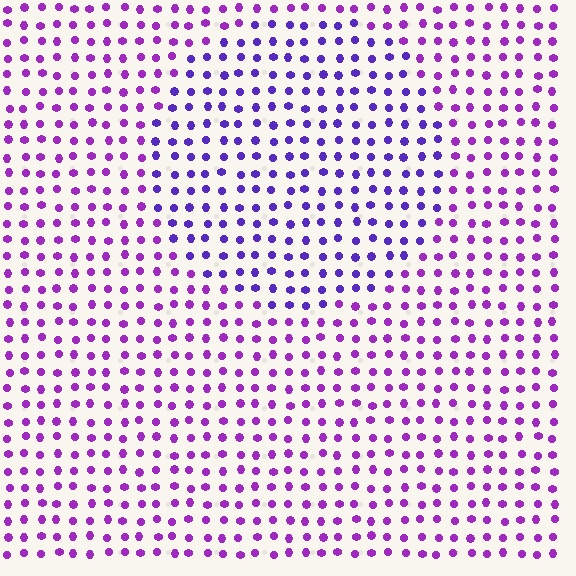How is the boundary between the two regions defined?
The boundary is defined purely by a slight shift in hue (about 30 degrees). Spacing, size, and orientation are identical on both sides.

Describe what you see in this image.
The image is filled with small purple elements in a uniform arrangement. A circle-shaped region is visible where the elements are tinted to a slightly different hue, forming a subtle color boundary.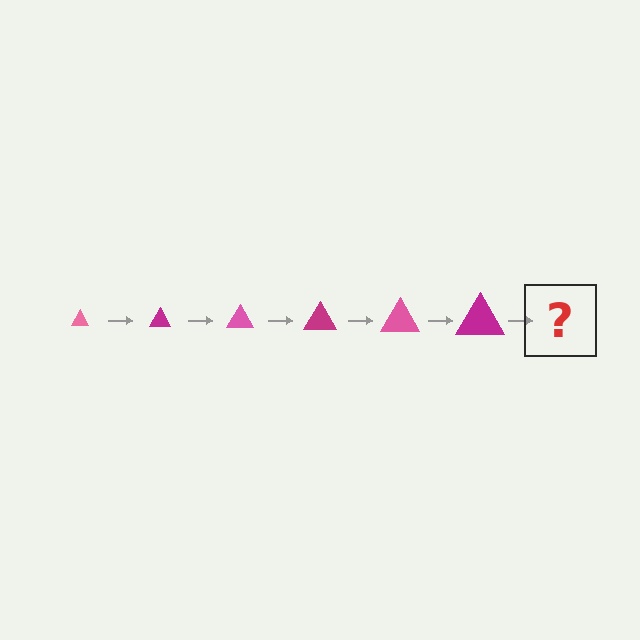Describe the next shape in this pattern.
It should be a pink triangle, larger than the previous one.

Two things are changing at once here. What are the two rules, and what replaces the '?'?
The two rules are that the triangle grows larger each step and the color cycles through pink and magenta. The '?' should be a pink triangle, larger than the previous one.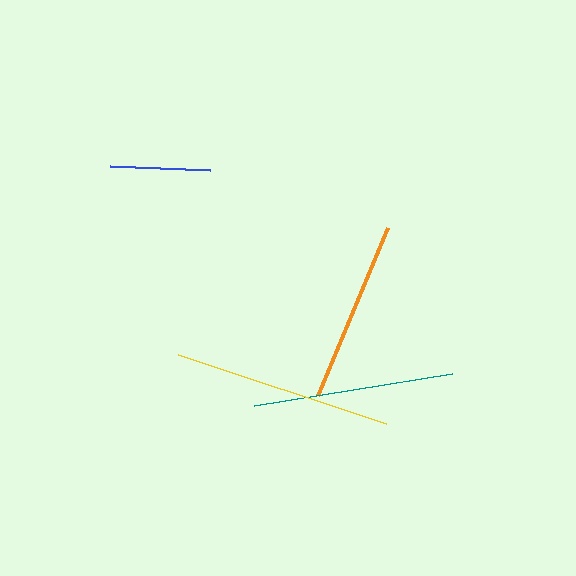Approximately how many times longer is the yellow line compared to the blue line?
The yellow line is approximately 2.2 times the length of the blue line.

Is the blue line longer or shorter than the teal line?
The teal line is longer than the blue line.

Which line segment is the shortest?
The blue line is the shortest at approximately 101 pixels.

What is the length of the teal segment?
The teal segment is approximately 201 pixels long.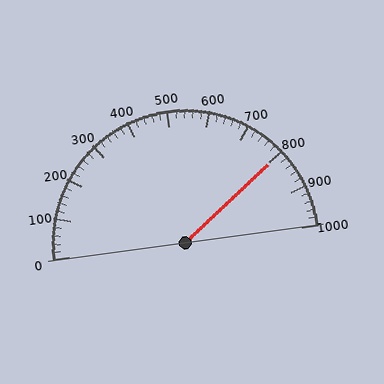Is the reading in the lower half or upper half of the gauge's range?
The reading is in the upper half of the range (0 to 1000).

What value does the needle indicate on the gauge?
The needle indicates approximately 800.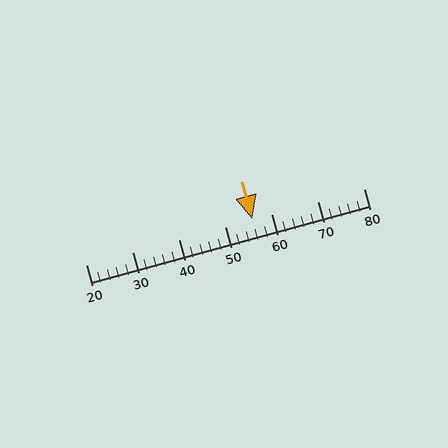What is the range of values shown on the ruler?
The ruler shows values from 20 to 80.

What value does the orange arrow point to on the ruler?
The orange arrow points to approximately 56.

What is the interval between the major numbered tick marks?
The major tick marks are spaced 10 units apart.